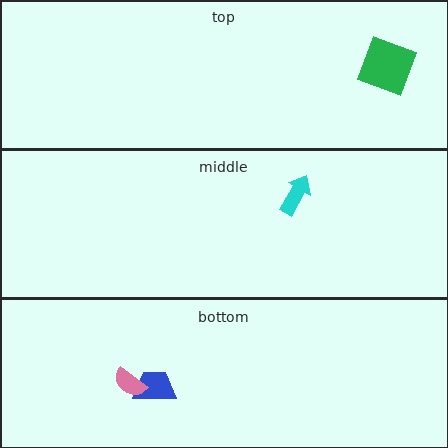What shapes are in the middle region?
The cyan arrow.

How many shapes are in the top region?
1.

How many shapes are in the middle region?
1.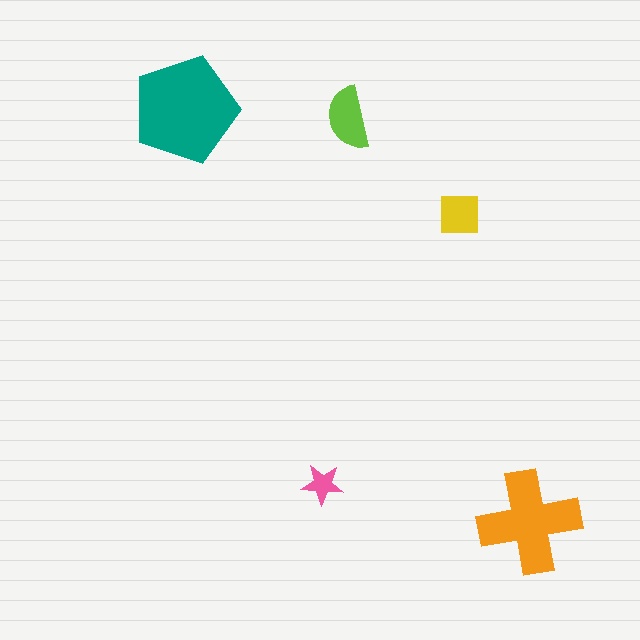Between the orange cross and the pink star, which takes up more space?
The orange cross.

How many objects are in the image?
There are 5 objects in the image.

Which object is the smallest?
The pink star.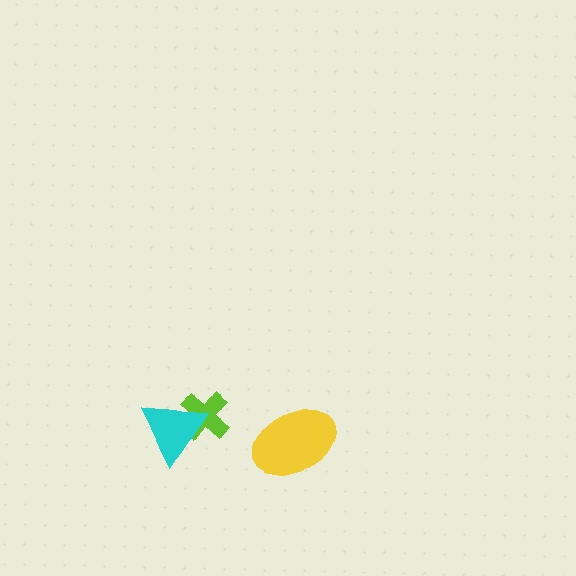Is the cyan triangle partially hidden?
No, no other shape covers it.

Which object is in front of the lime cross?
The cyan triangle is in front of the lime cross.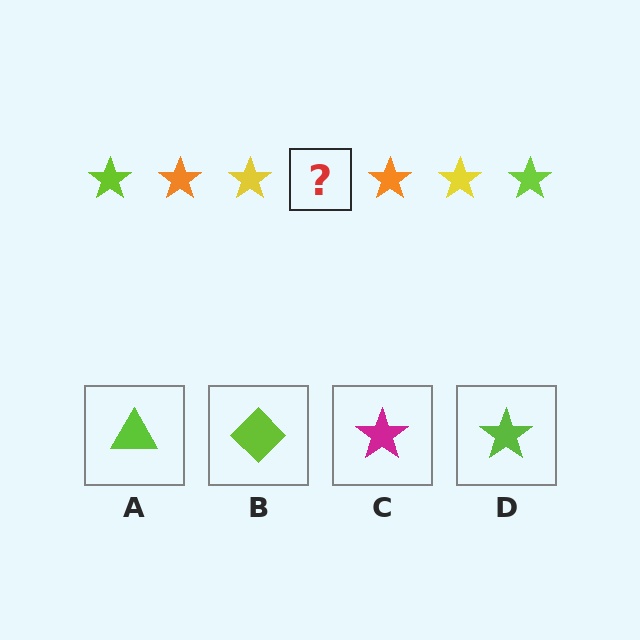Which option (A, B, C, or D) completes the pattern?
D.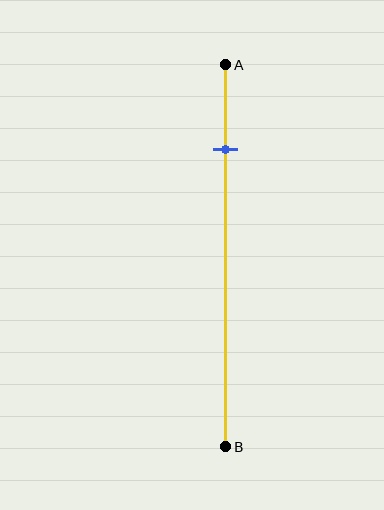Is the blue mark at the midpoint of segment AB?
No, the mark is at about 20% from A, not at the 50% midpoint.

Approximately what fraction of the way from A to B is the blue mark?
The blue mark is approximately 20% of the way from A to B.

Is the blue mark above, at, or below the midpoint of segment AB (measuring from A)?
The blue mark is above the midpoint of segment AB.